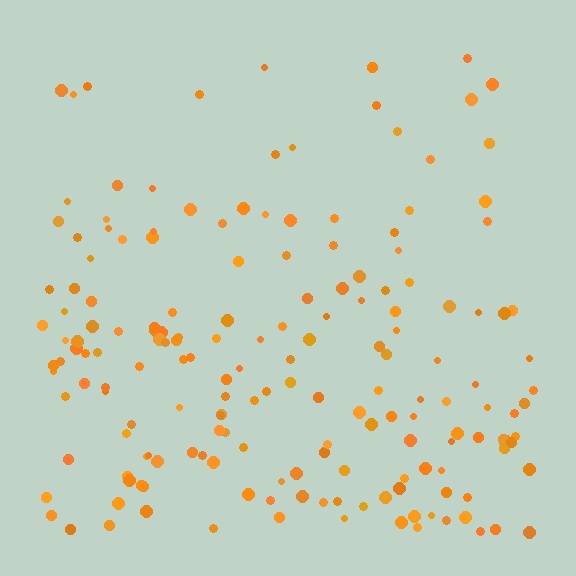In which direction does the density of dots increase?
From top to bottom, with the bottom side densest.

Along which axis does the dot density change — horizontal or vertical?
Vertical.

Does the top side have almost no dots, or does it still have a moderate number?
Still a moderate number, just noticeably fewer than the bottom.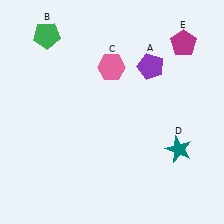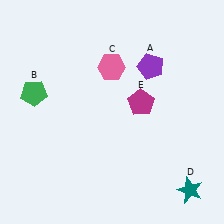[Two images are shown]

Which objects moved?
The objects that moved are: the green pentagon (B), the teal star (D), the magenta pentagon (E).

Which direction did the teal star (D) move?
The teal star (D) moved down.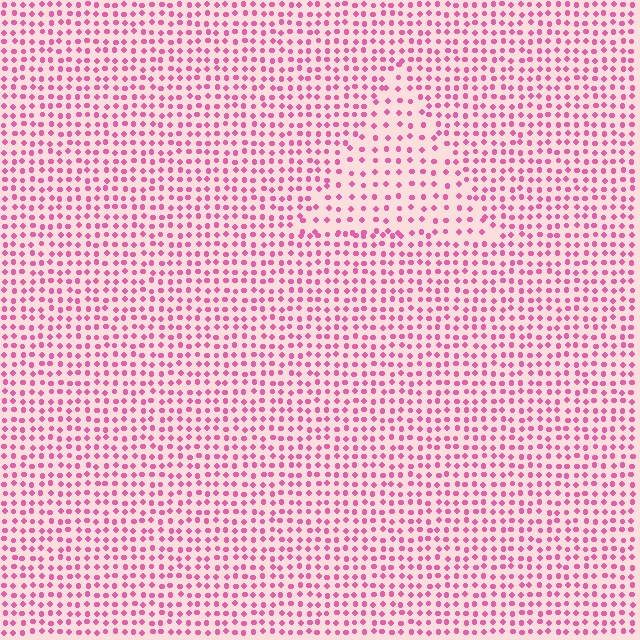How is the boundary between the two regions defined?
The boundary is defined by a change in element density (approximately 1.7x ratio). All elements are the same color, size, and shape.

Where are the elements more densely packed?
The elements are more densely packed outside the triangle boundary.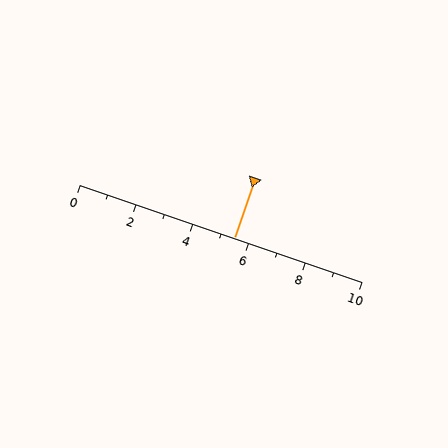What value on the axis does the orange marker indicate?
The marker indicates approximately 5.5.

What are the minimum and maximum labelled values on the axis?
The axis runs from 0 to 10.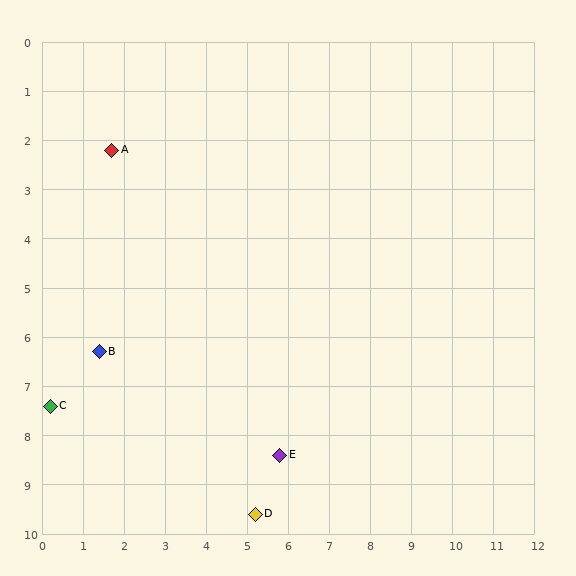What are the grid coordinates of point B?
Point B is at approximately (1.4, 6.3).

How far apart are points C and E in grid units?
Points C and E are about 5.7 grid units apart.